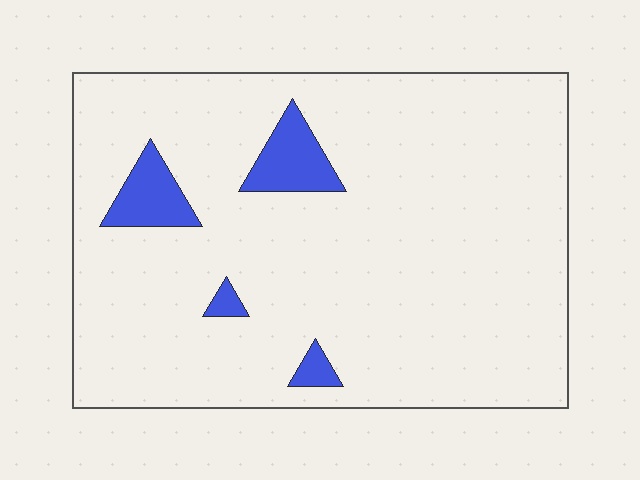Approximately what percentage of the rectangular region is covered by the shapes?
Approximately 5%.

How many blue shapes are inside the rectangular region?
4.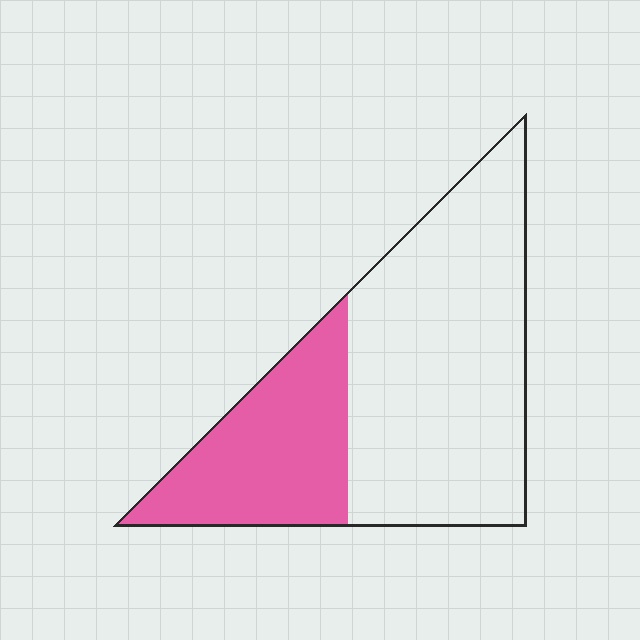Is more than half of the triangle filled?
No.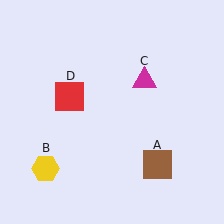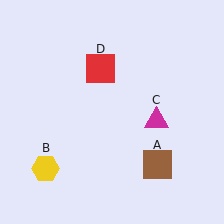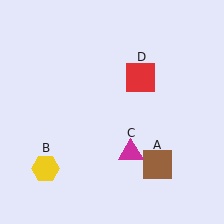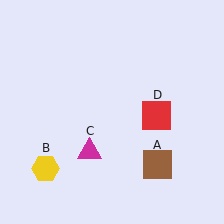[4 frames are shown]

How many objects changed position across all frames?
2 objects changed position: magenta triangle (object C), red square (object D).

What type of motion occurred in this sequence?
The magenta triangle (object C), red square (object D) rotated clockwise around the center of the scene.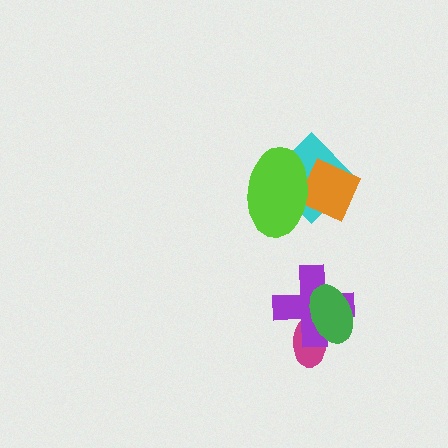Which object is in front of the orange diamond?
The lime ellipse is in front of the orange diamond.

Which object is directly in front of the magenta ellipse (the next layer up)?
The purple cross is directly in front of the magenta ellipse.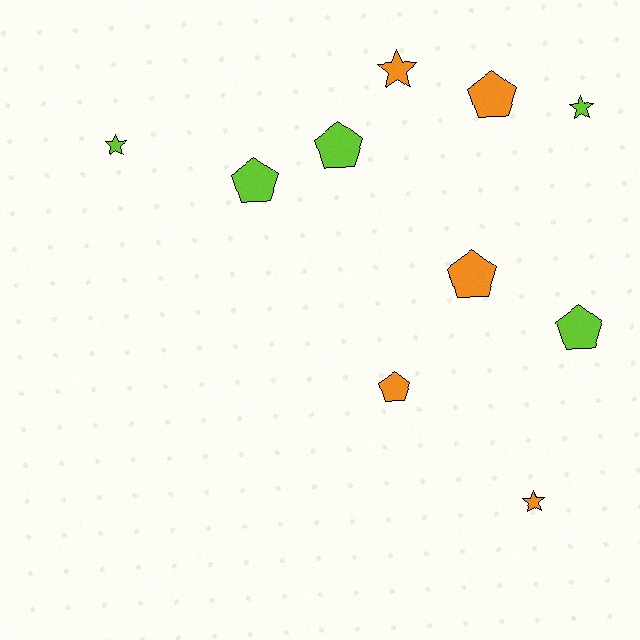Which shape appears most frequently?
Pentagon, with 6 objects.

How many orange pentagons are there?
There are 3 orange pentagons.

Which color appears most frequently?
Lime, with 5 objects.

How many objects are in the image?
There are 10 objects.